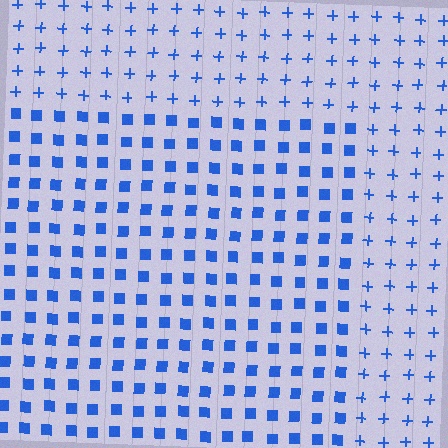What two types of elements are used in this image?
The image uses squares inside the rectangle region and plus signs outside it.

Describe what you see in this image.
The image is filled with small blue elements arranged in a uniform grid. A rectangle-shaped region contains squares, while the surrounding area contains plus signs. The boundary is defined purely by the change in element shape.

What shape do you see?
I see a rectangle.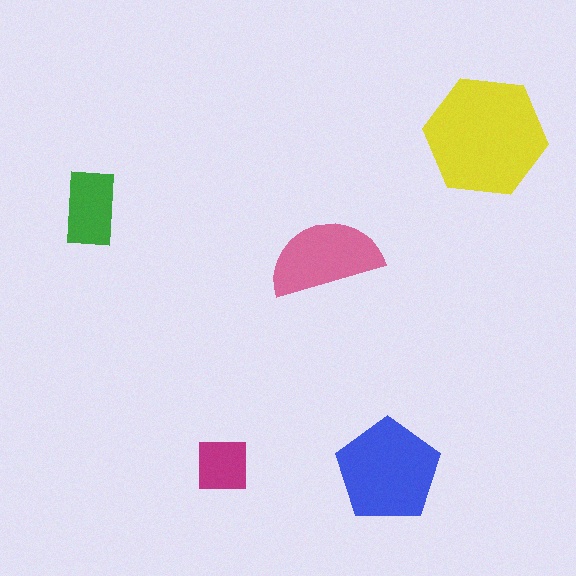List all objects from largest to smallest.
The yellow hexagon, the blue pentagon, the pink semicircle, the green rectangle, the magenta square.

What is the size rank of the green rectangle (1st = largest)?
4th.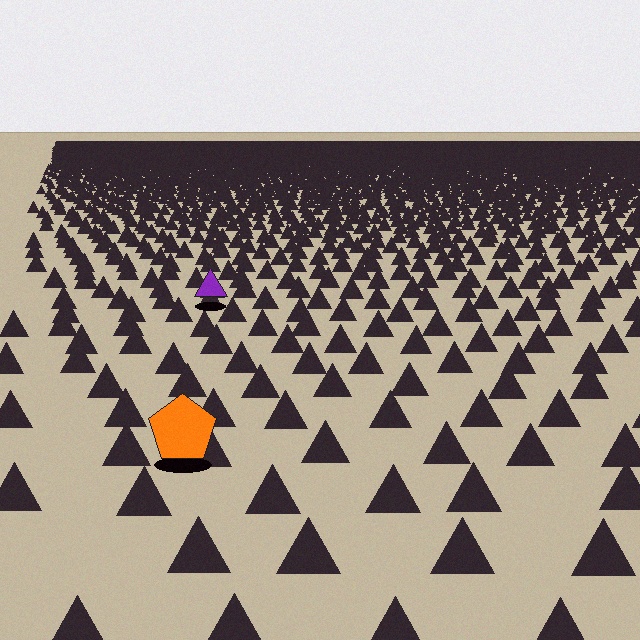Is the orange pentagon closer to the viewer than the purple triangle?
Yes. The orange pentagon is closer — you can tell from the texture gradient: the ground texture is coarser near it.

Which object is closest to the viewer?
The orange pentagon is closest. The texture marks near it are larger and more spread out.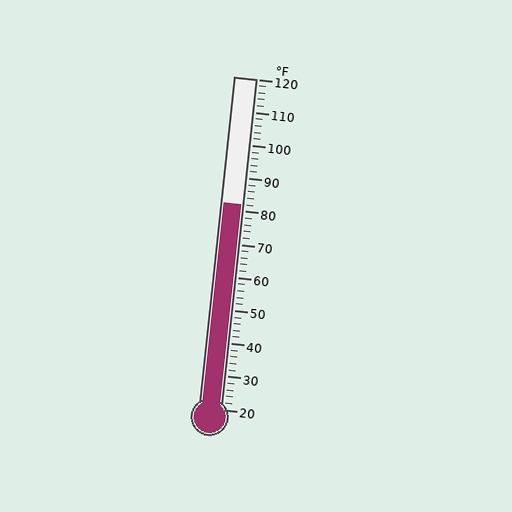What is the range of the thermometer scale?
The thermometer scale ranges from 20°F to 120°F.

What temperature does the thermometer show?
The thermometer shows approximately 82°F.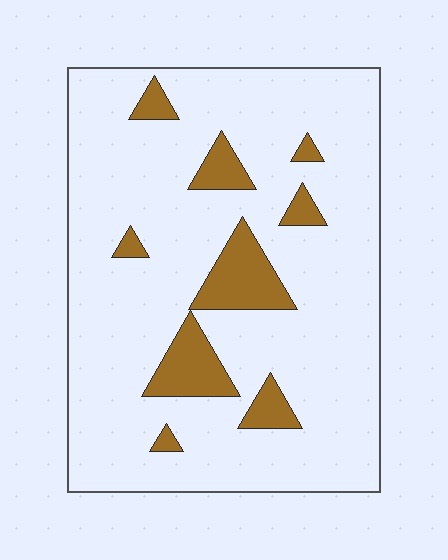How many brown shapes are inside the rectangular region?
9.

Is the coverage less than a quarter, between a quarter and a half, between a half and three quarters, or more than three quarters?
Less than a quarter.